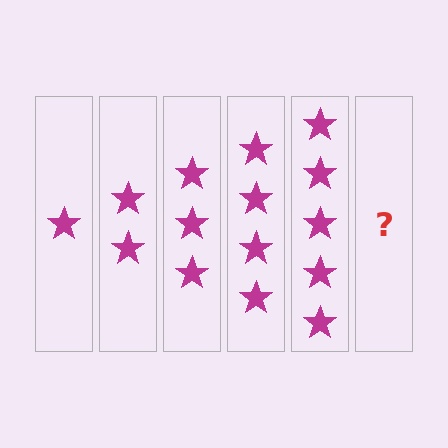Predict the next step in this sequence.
The next step is 6 stars.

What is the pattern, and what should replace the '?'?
The pattern is that each step adds one more star. The '?' should be 6 stars.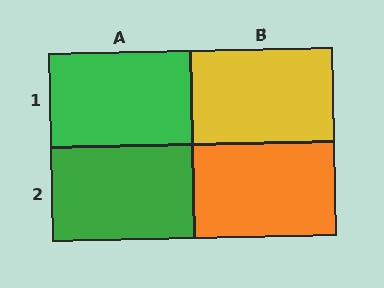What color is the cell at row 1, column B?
Yellow.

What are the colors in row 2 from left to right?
Green, orange.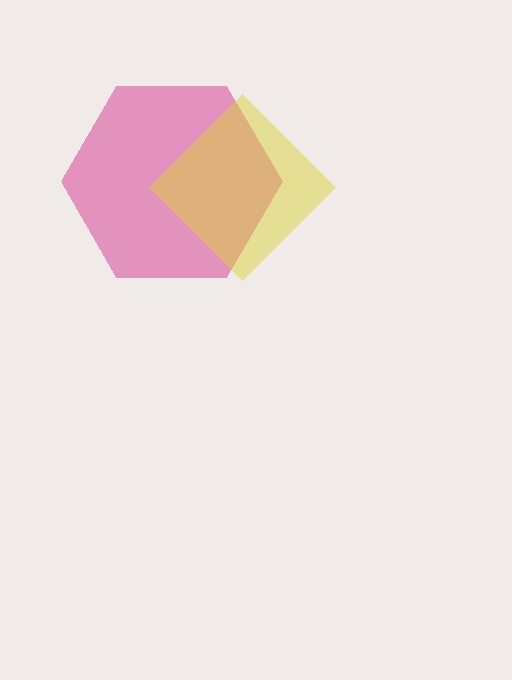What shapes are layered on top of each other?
The layered shapes are: a pink hexagon, a yellow diamond.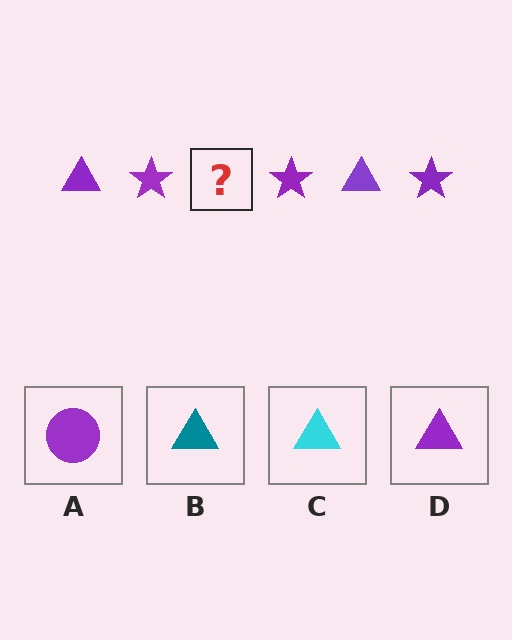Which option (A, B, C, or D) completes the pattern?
D.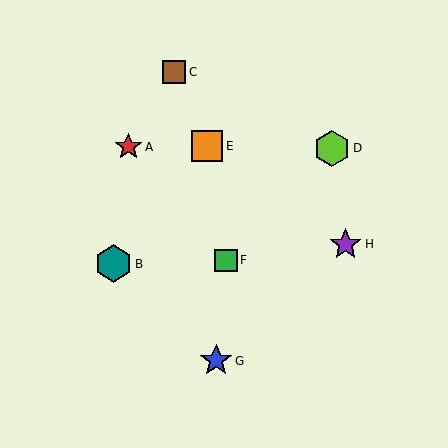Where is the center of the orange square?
The center of the orange square is at (207, 146).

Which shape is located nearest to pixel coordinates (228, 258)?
The green square (labeled F) at (226, 260) is nearest to that location.